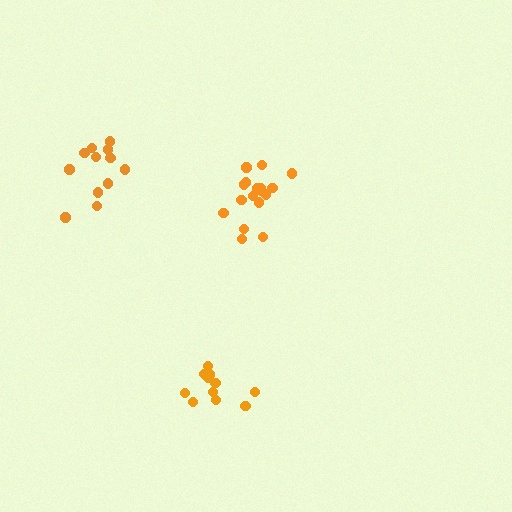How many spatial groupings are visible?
There are 3 spatial groupings.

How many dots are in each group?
Group 1: 12 dots, Group 2: 17 dots, Group 3: 12 dots (41 total).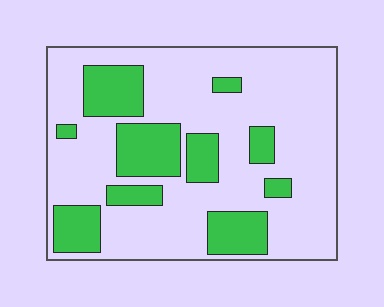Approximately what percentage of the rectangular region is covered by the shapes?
Approximately 25%.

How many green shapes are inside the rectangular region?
10.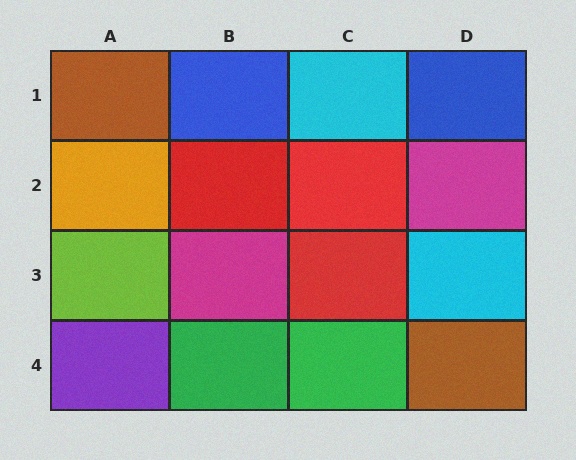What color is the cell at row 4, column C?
Green.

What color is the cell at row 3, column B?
Magenta.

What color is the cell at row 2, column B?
Red.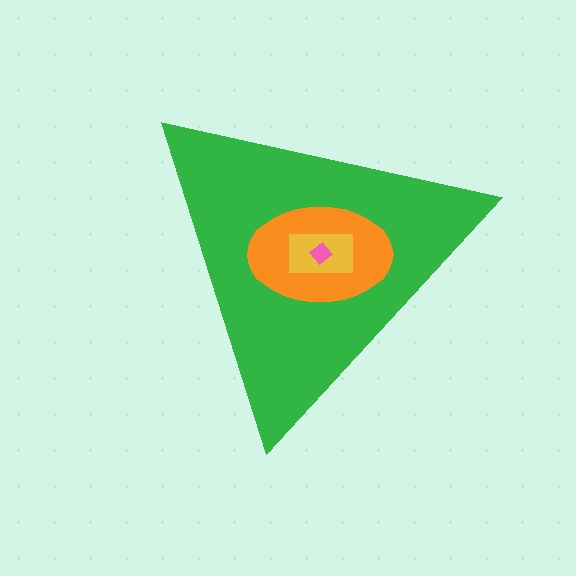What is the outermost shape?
The green triangle.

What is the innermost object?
The pink diamond.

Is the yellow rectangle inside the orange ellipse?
Yes.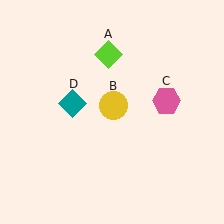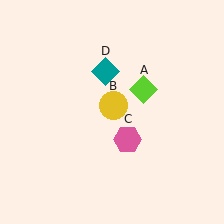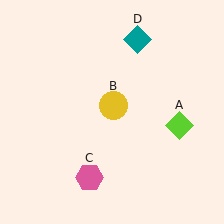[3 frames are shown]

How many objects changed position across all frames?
3 objects changed position: lime diamond (object A), pink hexagon (object C), teal diamond (object D).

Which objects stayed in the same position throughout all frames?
Yellow circle (object B) remained stationary.